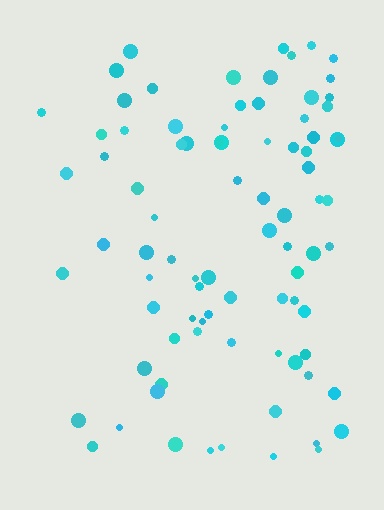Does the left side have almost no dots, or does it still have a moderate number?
Still a moderate number, just noticeably fewer than the right.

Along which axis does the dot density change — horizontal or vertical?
Horizontal.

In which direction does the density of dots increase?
From left to right, with the right side densest.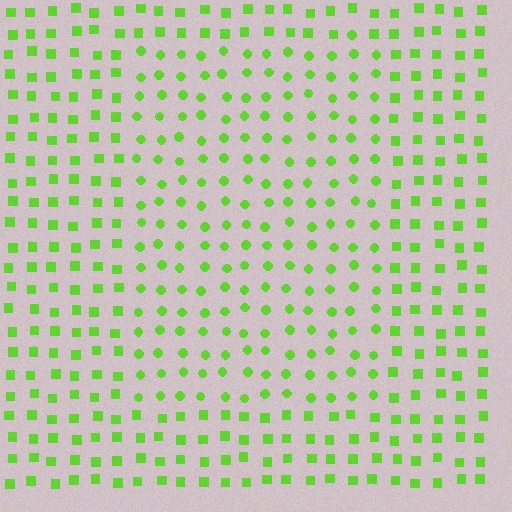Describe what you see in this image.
The image is filled with small lime elements arranged in a uniform grid. A rectangle-shaped region contains circles, while the surrounding area contains squares. The boundary is defined purely by the change in element shape.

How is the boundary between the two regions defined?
The boundary is defined by a change in element shape: circles inside vs. squares outside. All elements share the same color and spacing.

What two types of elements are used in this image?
The image uses circles inside the rectangle region and squares outside it.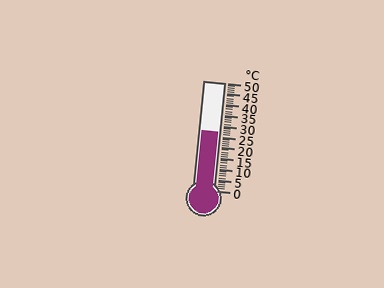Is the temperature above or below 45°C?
The temperature is below 45°C.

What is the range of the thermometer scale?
The thermometer scale ranges from 0°C to 50°C.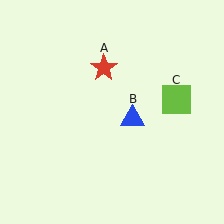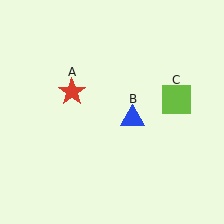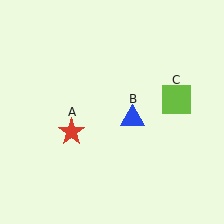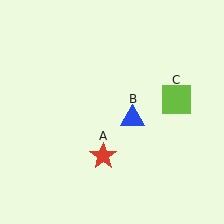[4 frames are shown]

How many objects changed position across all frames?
1 object changed position: red star (object A).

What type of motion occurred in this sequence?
The red star (object A) rotated counterclockwise around the center of the scene.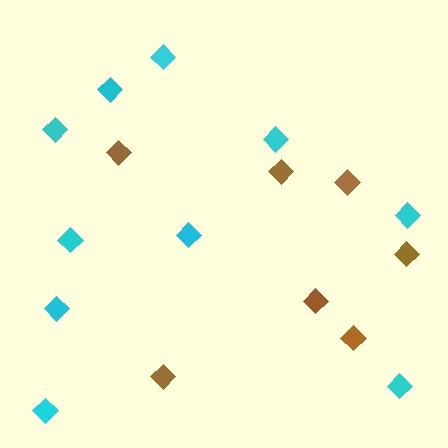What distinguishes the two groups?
There are 2 groups: one group of brown diamonds (7) and one group of cyan diamonds (10).